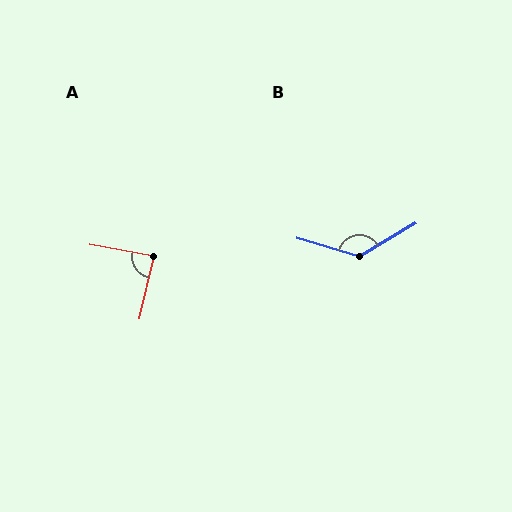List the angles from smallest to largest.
A (87°), B (134°).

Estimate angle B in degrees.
Approximately 134 degrees.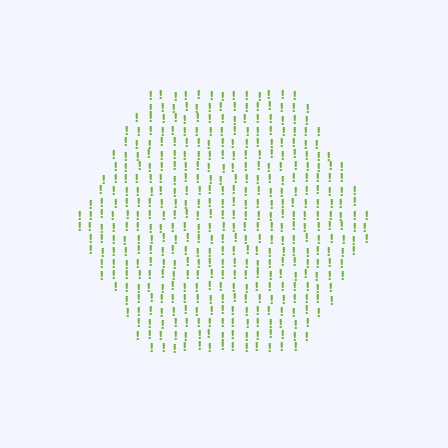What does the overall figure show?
The overall figure shows a hexagon.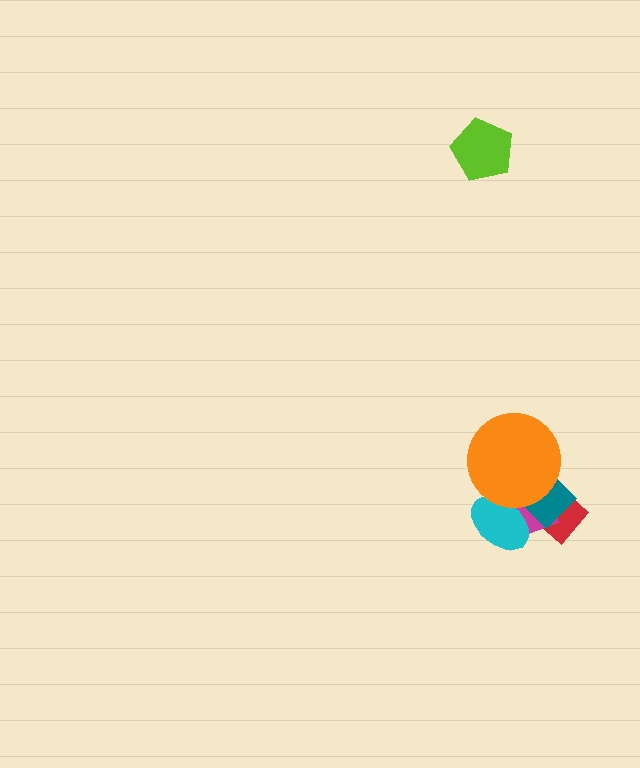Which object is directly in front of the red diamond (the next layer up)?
The magenta rectangle is directly in front of the red diamond.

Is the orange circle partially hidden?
No, no other shape covers it.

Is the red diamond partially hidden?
Yes, it is partially covered by another shape.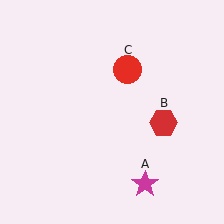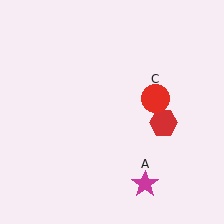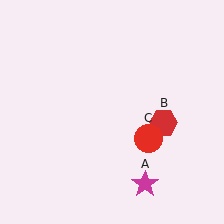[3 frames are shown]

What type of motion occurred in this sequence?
The red circle (object C) rotated clockwise around the center of the scene.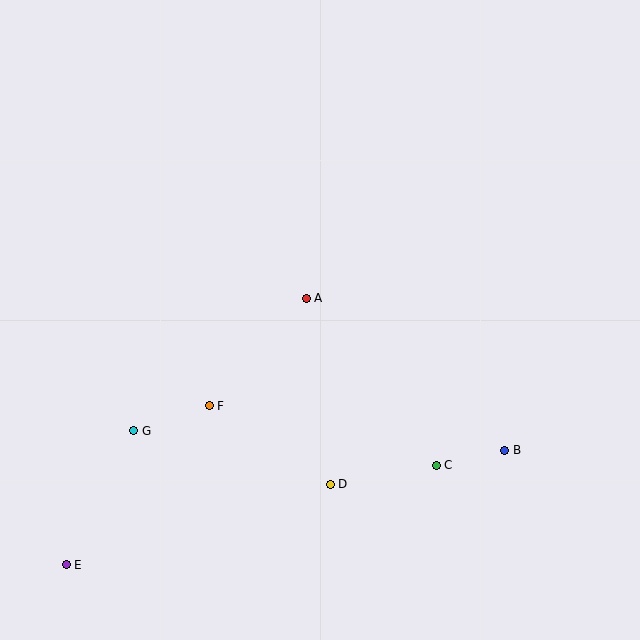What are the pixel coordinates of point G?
Point G is at (134, 431).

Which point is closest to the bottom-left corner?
Point E is closest to the bottom-left corner.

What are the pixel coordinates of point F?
Point F is at (209, 406).